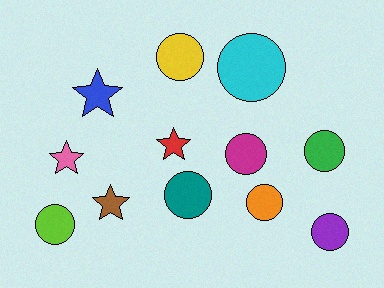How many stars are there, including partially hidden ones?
There are 4 stars.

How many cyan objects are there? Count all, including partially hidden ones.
There is 1 cyan object.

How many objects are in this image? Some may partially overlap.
There are 12 objects.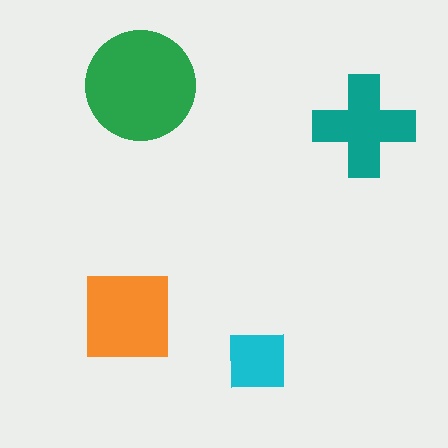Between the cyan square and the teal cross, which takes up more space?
The teal cross.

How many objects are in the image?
There are 4 objects in the image.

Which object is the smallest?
The cyan square.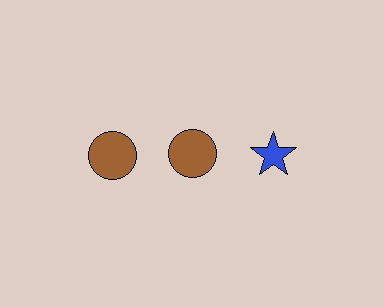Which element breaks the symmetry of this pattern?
The blue star in the top row, center column breaks the symmetry. All other shapes are brown circles.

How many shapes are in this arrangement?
There are 3 shapes arranged in a grid pattern.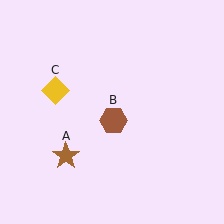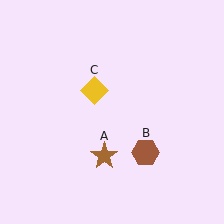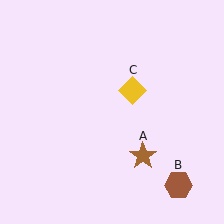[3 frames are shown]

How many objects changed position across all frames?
3 objects changed position: brown star (object A), brown hexagon (object B), yellow diamond (object C).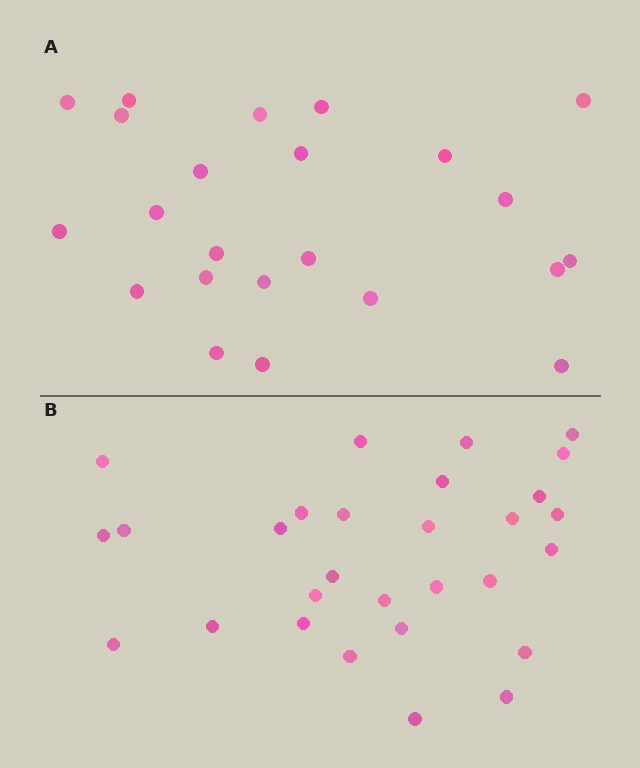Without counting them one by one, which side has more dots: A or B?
Region B (the bottom region) has more dots.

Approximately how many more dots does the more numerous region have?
Region B has about 6 more dots than region A.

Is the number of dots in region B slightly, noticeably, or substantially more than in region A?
Region B has noticeably more, but not dramatically so. The ratio is roughly 1.3 to 1.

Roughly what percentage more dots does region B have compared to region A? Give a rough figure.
About 25% more.